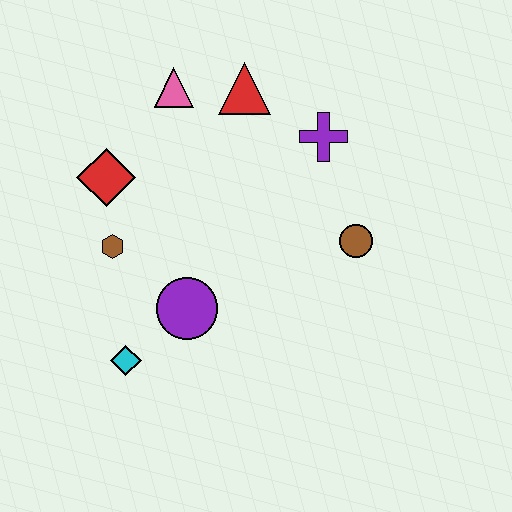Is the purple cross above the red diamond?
Yes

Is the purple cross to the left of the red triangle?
No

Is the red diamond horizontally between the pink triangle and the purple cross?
No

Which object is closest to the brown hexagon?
The red diamond is closest to the brown hexagon.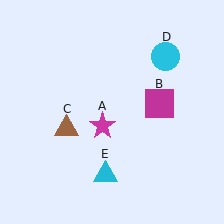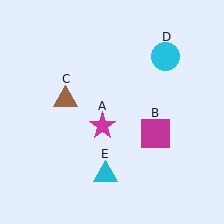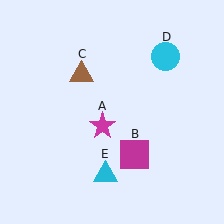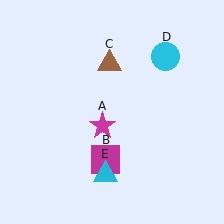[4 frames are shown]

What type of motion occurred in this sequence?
The magenta square (object B), brown triangle (object C) rotated clockwise around the center of the scene.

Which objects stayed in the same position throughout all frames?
Magenta star (object A) and cyan circle (object D) and cyan triangle (object E) remained stationary.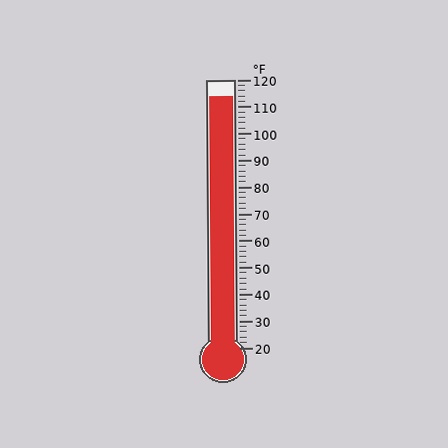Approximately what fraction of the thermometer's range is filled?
The thermometer is filled to approximately 95% of its range.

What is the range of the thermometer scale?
The thermometer scale ranges from 20°F to 120°F.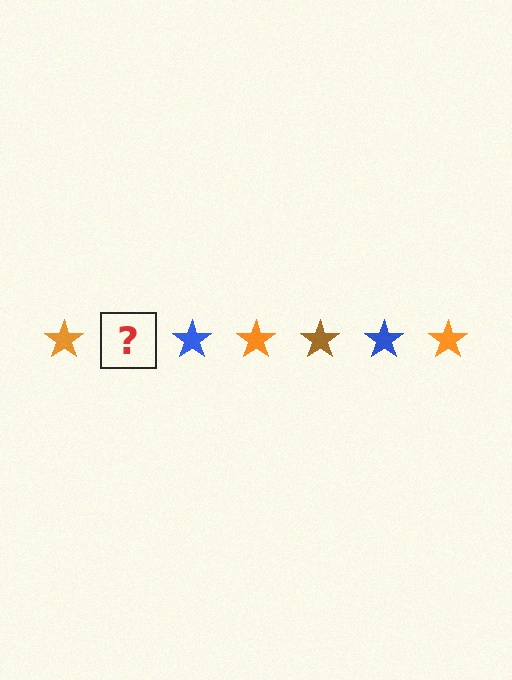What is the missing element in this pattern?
The missing element is a brown star.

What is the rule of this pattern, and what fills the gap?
The rule is that the pattern cycles through orange, brown, blue stars. The gap should be filled with a brown star.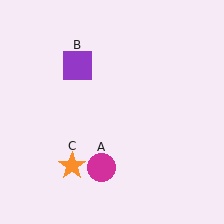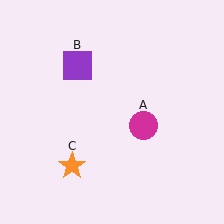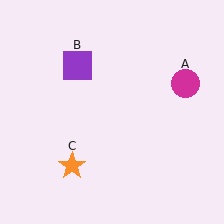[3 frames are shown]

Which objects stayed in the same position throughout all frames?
Purple square (object B) and orange star (object C) remained stationary.